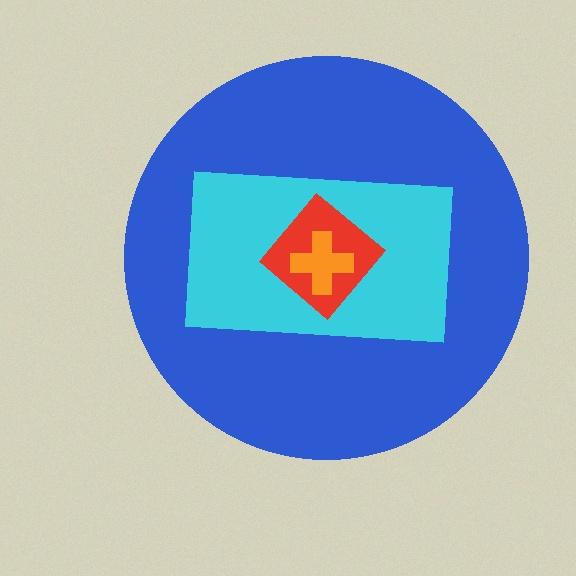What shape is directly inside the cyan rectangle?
The red diamond.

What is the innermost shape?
The orange cross.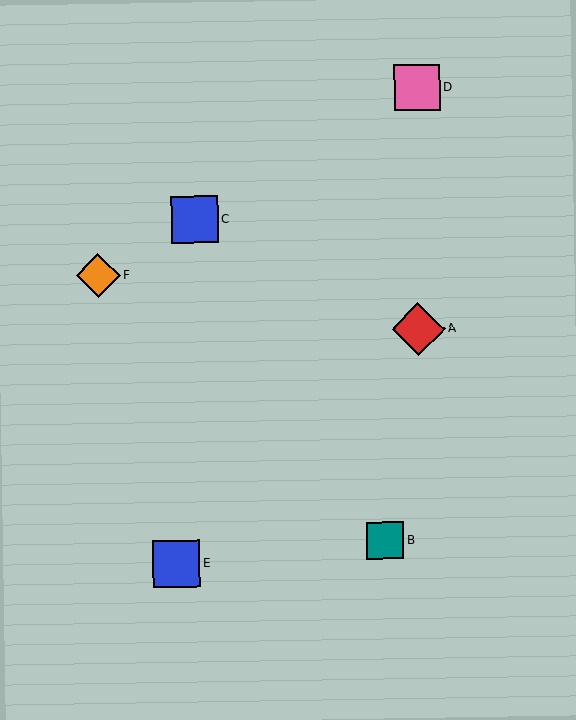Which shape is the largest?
The red diamond (labeled A) is the largest.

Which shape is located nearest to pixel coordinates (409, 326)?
The red diamond (labeled A) at (418, 329) is nearest to that location.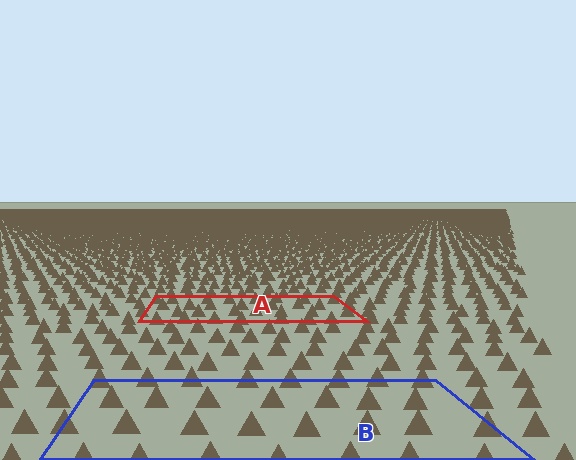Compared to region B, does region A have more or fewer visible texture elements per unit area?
Region A has more texture elements per unit area — they are packed more densely because it is farther away.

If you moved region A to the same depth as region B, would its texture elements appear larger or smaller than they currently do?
They would appear larger. At a closer depth, the same texture elements are projected at a bigger on-screen size.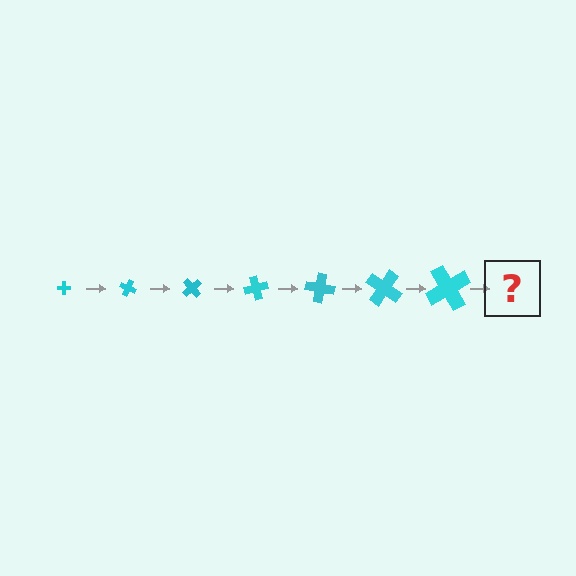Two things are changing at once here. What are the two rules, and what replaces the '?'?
The two rules are that the cross grows larger each step and it rotates 25 degrees each step. The '?' should be a cross, larger than the previous one and rotated 175 degrees from the start.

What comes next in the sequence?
The next element should be a cross, larger than the previous one and rotated 175 degrees from the start.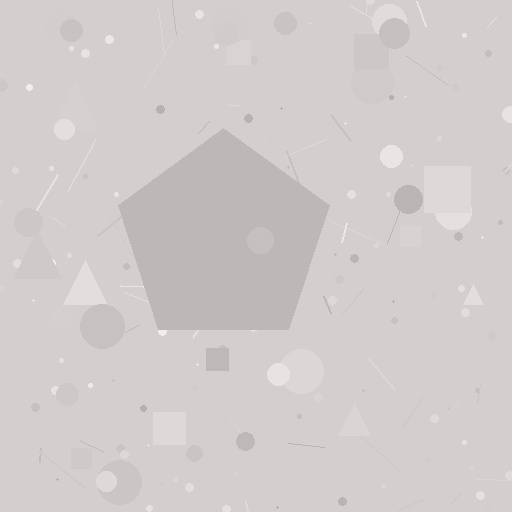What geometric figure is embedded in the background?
A pentagon is embedded in the background.